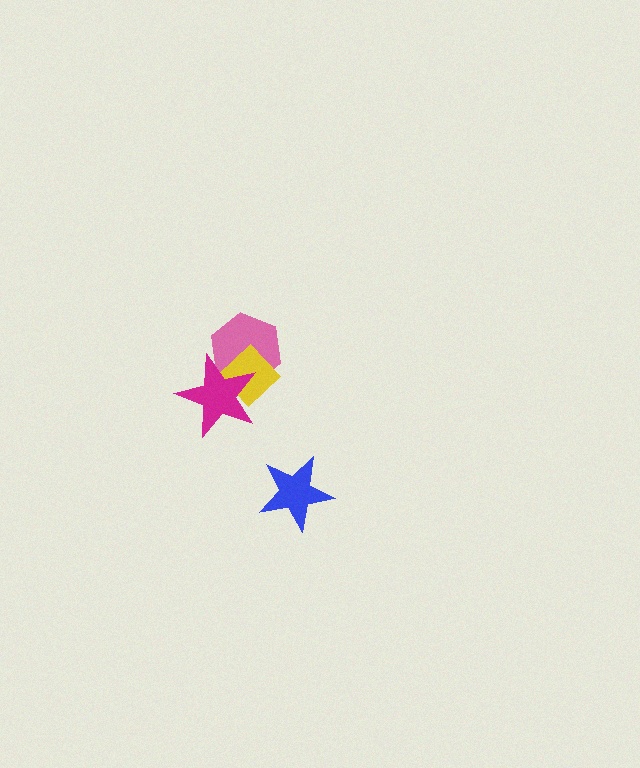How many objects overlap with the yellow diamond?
2 objects overlap with the yellow diamond.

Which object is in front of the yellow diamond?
The magenta star is in front of the yellow diamond.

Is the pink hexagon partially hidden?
Yes, it is partially covered by another shape.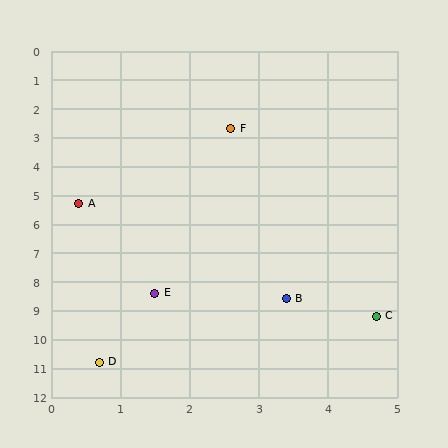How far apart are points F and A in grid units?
Points F and A are about 3.4 grid units apart.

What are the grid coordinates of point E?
Point E is at approximately (1.5, 8.4).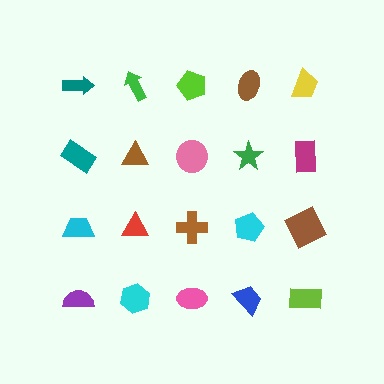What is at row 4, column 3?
A pink ellipse.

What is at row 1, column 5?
A yellow trapezoid.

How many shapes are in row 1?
5 shapes.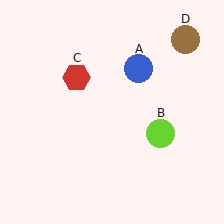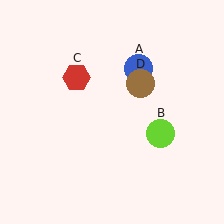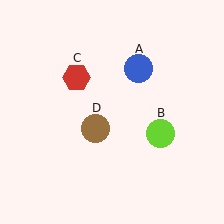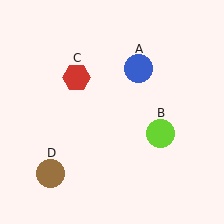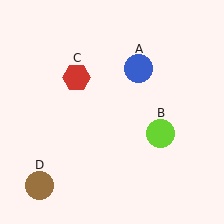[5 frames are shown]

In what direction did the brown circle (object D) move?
The brown circle (object D) moved down and to the left.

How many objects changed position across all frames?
1 object changed position: brown circle (object D).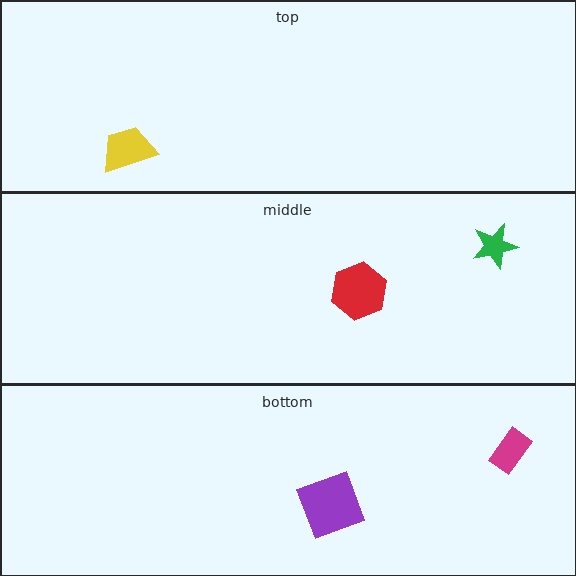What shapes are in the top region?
The yellow trapezoid.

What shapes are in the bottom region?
The magenta rectangle, the purple square.